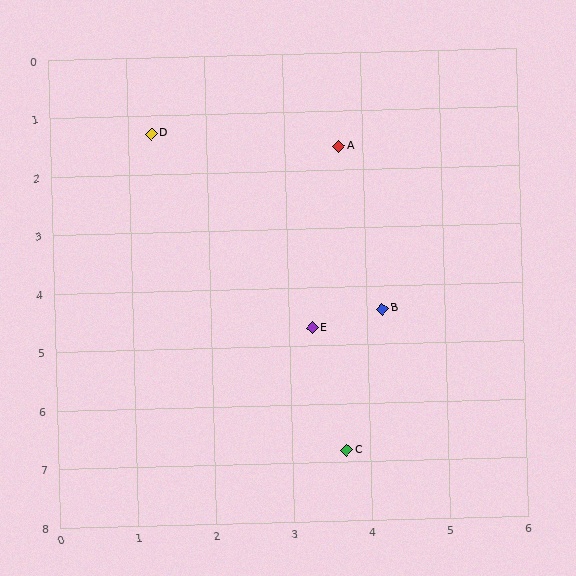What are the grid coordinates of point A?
Point A is at approximately (3.7, 1.6).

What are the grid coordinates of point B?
Point B is at approximately (4.2, 4.4).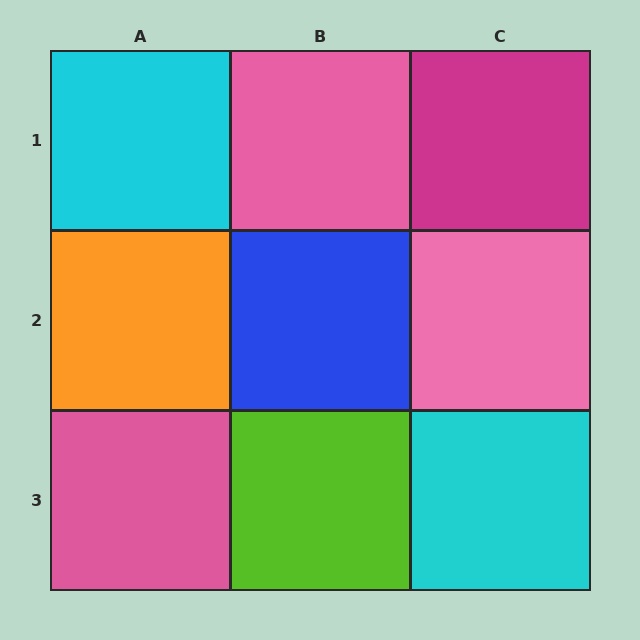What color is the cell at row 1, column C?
Magenta.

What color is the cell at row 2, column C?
Pink.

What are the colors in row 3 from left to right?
Pink, lime, cyan.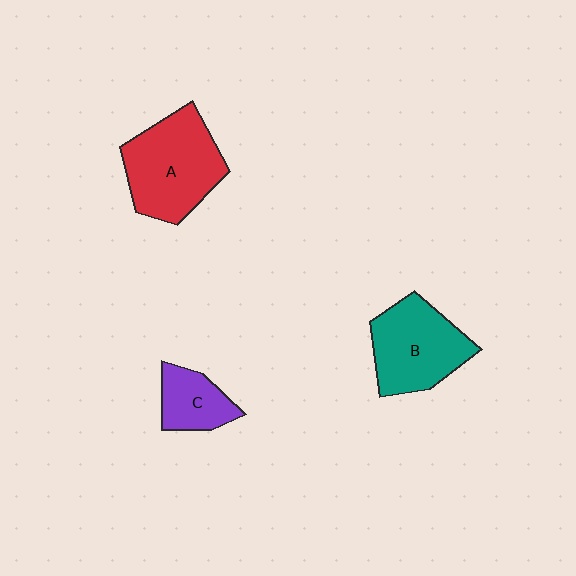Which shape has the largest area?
Shape A (red).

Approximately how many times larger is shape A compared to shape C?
Approximately 2.1 times.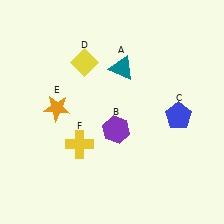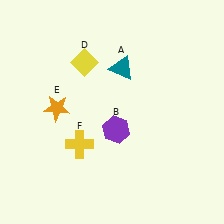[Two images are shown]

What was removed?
The blue pentagon (C) was removed in Image 2.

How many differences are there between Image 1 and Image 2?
There is 1 difference between the two images.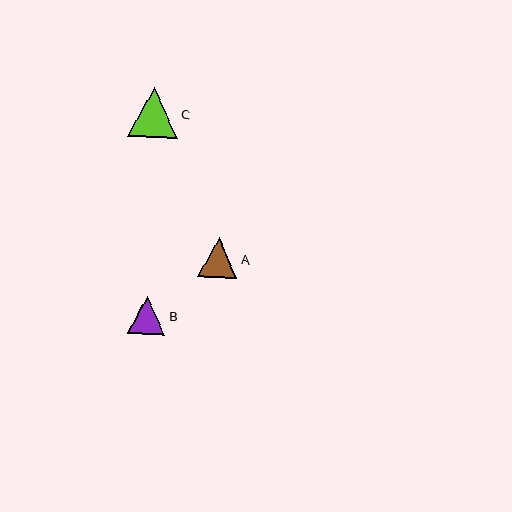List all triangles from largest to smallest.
From largest to smallest: C, A, B.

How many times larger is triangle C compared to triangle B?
Triangle C is approximately 1.3 times the size of triangle B.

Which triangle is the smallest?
Triangle B is the smallest with a size of approximately 38 pixels.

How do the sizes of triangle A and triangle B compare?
Triangle A and triangle B are approximately the same size.